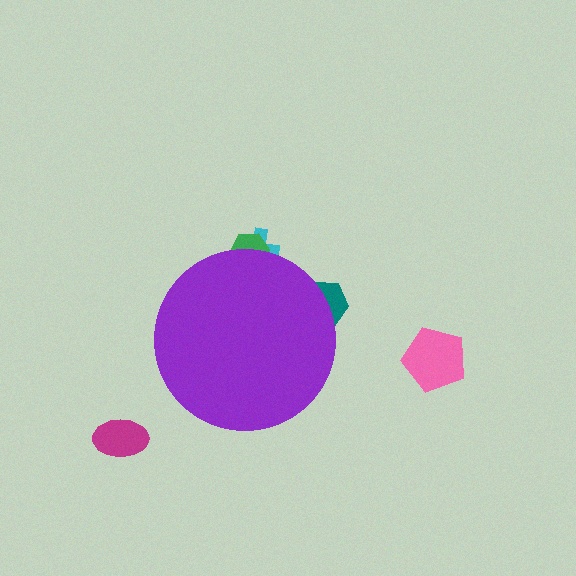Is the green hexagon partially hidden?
Yes, the green hexagon is partially hidden behind the purple circle.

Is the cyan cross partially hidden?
Yes, the cyan cross is partially hidden behind the purple circle.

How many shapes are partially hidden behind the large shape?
3 shapes are partially hidden.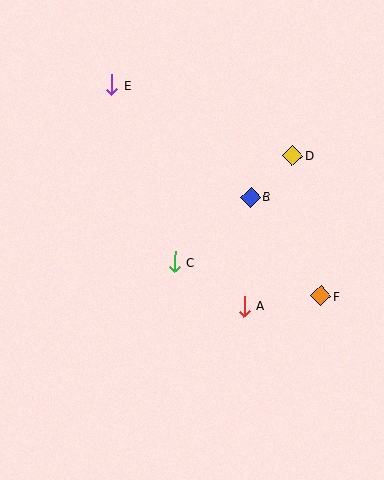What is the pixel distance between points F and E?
The distance between F and E is 297 pixels.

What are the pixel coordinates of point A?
Point A is at (244, 306).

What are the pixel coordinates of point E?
Point E is at (112, 85).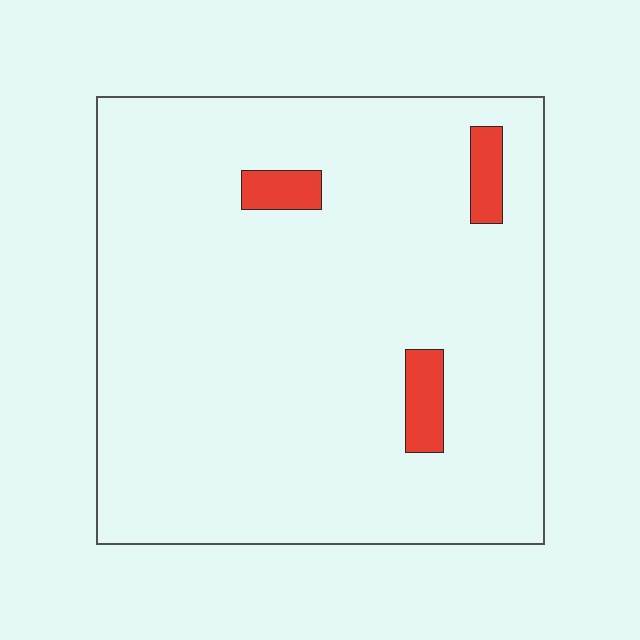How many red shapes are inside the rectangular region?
3.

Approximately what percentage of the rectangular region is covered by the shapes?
Approximately 5%.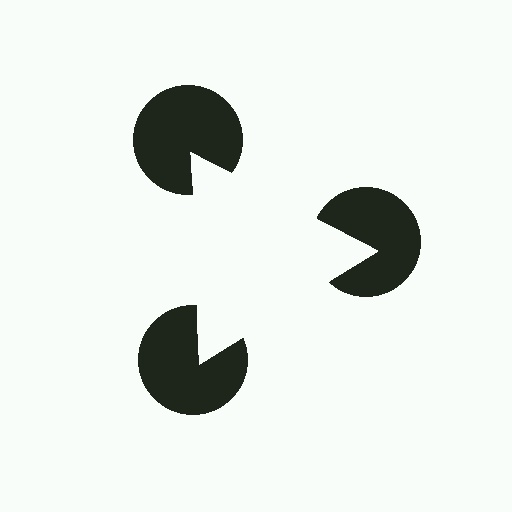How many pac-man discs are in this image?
There are 3 — one at each vertex of the illusory triangle.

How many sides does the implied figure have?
3 sides.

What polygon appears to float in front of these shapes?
An illusory triangle — its edges are inferred from the aligned wedge cuts in the pac-man discs, not physically drawn.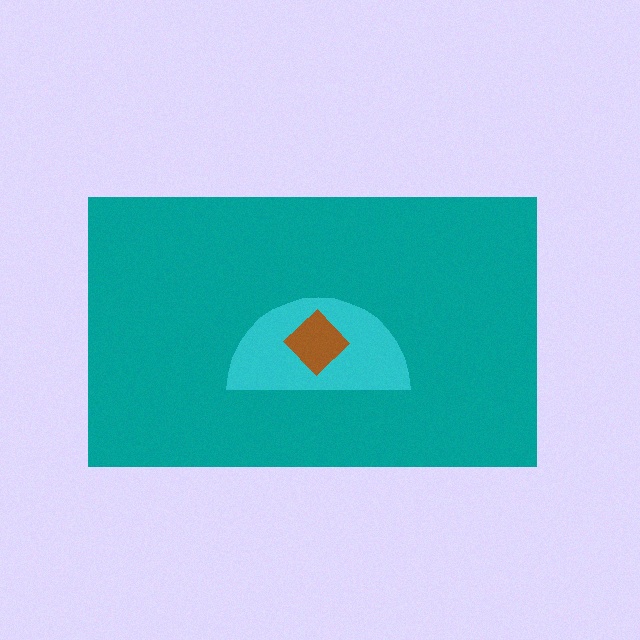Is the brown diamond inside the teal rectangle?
Yes.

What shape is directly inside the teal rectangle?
The cyan semicircle.